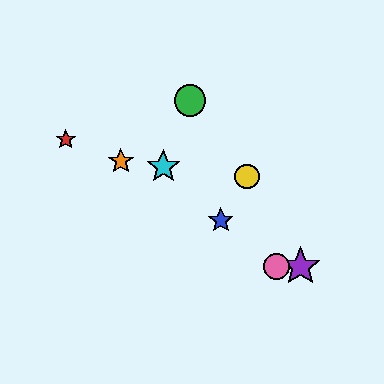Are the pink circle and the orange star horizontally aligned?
No, the pink circle is at y≈266 and the orange star is at y≈161.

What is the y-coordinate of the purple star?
The purple star is at y≈266.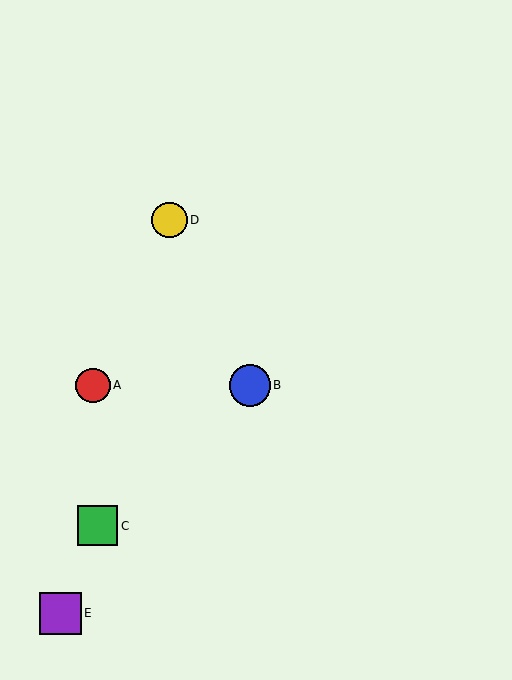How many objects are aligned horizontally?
2 objects (A, B) are aligned horizontally.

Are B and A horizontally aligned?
Yes, both are at y≈385.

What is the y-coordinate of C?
Object C is at y≈526.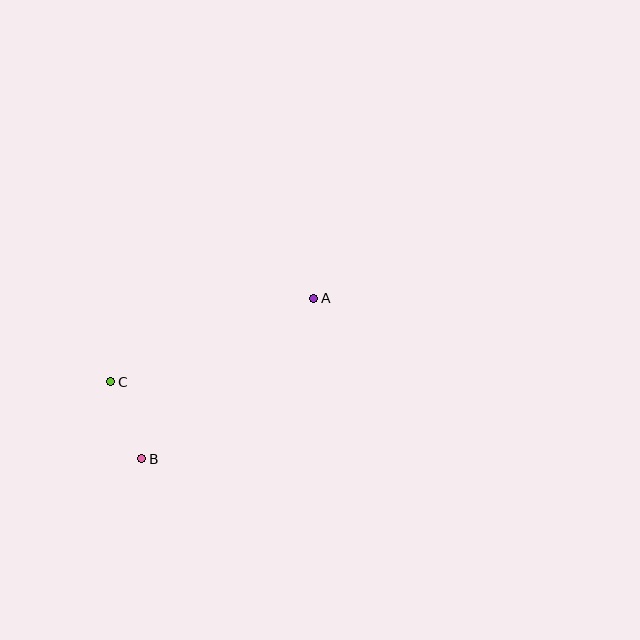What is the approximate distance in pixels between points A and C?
The distance between A and C is approximately 219 pixels.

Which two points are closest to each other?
Points B and C are closest to each other.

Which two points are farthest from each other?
Points A and B are farthest from each other.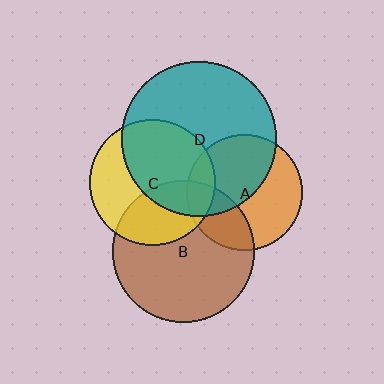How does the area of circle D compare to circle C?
Approximately 1.5 times.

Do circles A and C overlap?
Yes.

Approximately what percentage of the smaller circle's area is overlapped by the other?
Approximately 15%.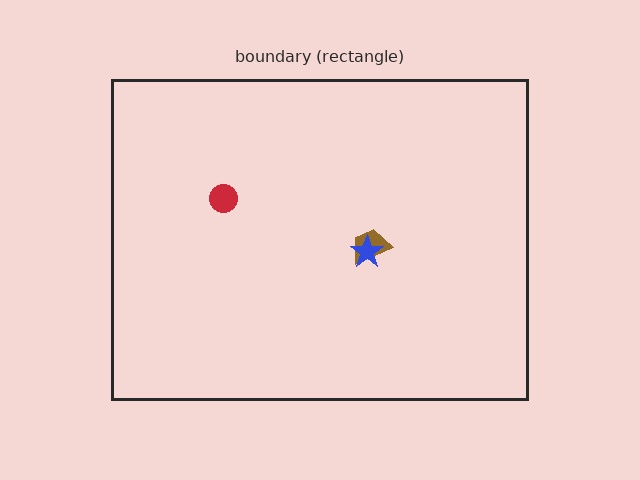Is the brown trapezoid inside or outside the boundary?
Inside.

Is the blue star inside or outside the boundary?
Inside.